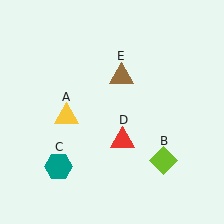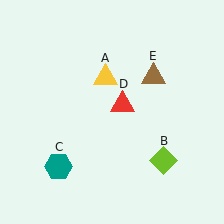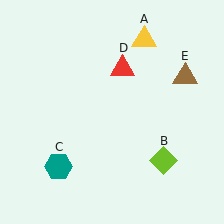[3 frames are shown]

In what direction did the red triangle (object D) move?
The red triangle (object D) moved up.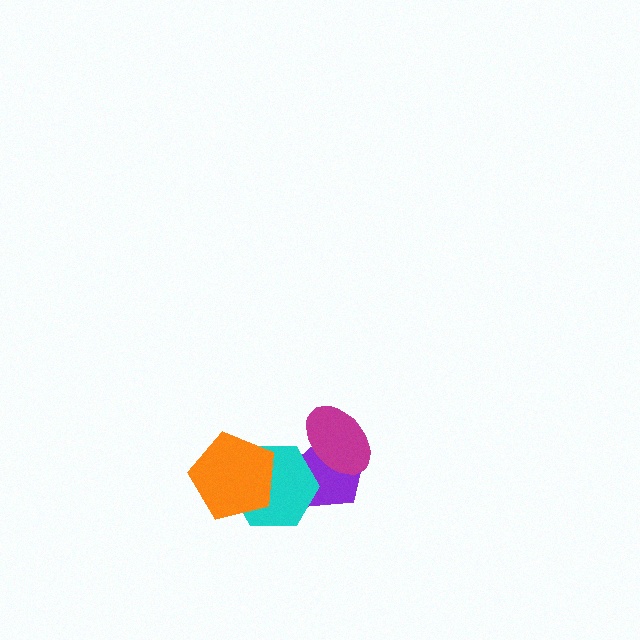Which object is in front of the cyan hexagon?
The orange pentagon is in front of the cyan hexagon.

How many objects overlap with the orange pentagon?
1 object overlaps with the orange pentagon.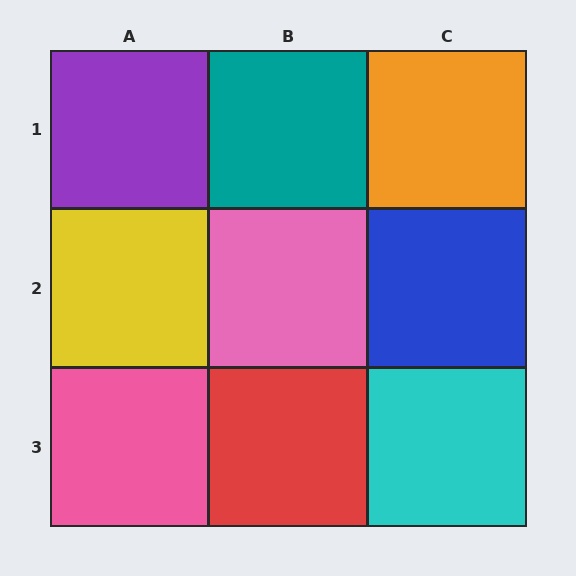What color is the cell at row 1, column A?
Purple.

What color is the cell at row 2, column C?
Blue.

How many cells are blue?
1 cell is blue.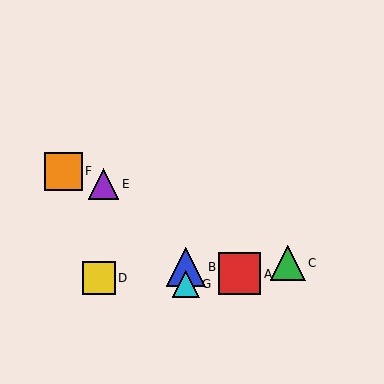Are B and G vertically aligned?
Yes, both are at x≈186.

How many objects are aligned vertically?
2 objects (B, G) are aligned vertically.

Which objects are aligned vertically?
Objects B, G are aligned vertically.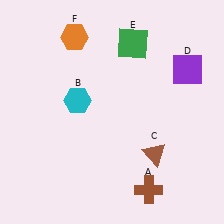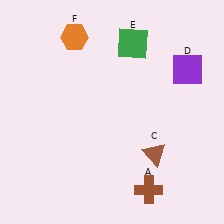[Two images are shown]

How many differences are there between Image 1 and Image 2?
There is 1 difference between the two images.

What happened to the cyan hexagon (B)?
The cyan hexagon (B) was removed in Image 2. It was in the top-left area of Image 1.